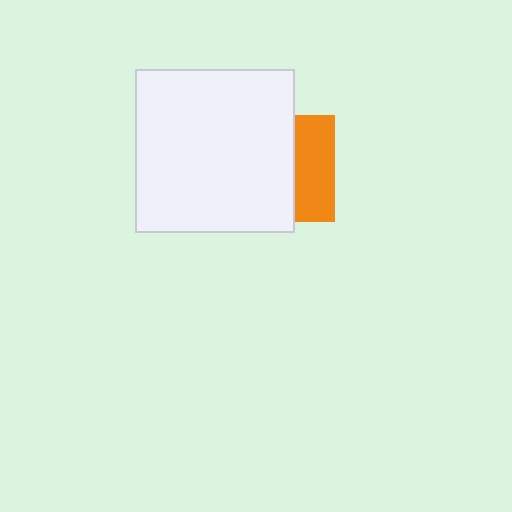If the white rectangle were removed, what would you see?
You would see the complete orange square.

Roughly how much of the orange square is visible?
A small part of it is visible (roughly 37%).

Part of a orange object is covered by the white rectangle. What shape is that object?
It is a square.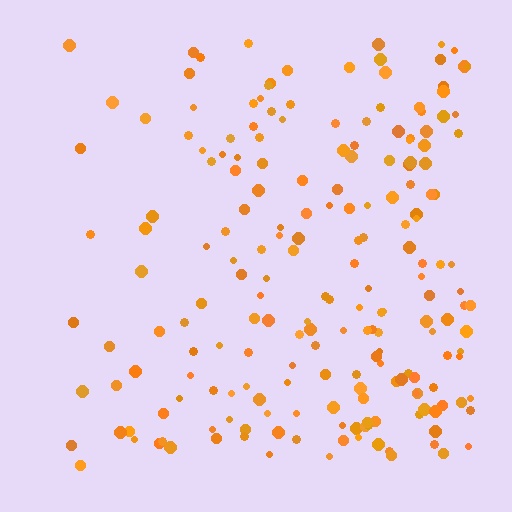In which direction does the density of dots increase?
From left to right, with the right side densest.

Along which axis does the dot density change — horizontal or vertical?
Horizontal.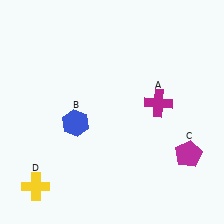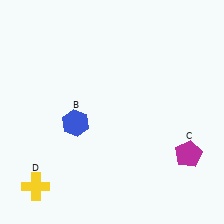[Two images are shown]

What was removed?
The magenta cross (A) was removed in Image 2.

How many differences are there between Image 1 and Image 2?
There is 1 difference between the two images.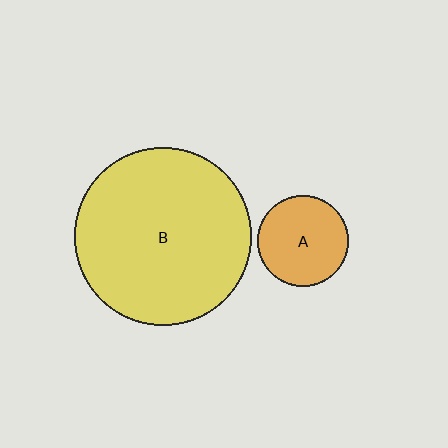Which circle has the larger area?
Circle B (yellow).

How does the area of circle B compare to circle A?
Approximately 3.8 times.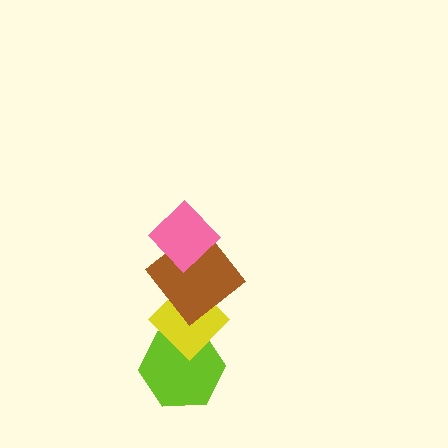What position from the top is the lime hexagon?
The lime hexagon is 4th from the top.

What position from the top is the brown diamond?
The brown diamond is 2nd from the top.